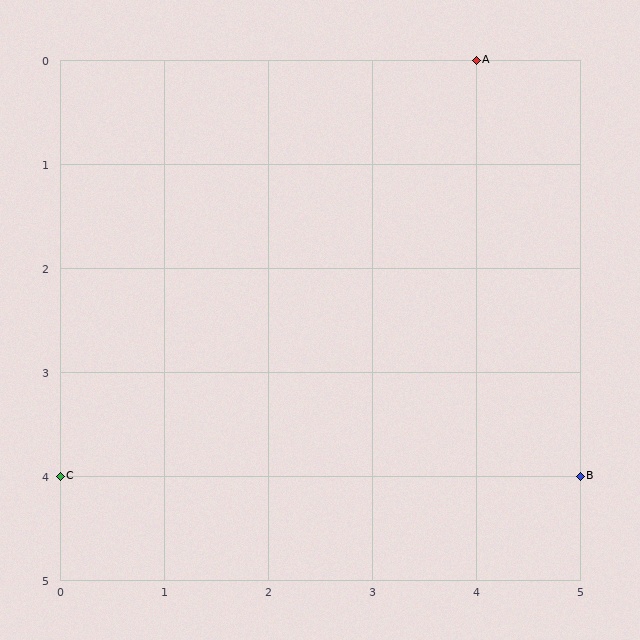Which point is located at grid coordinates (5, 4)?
Point B is at (5, 4).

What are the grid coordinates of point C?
Point C is at grid coordinates (0, 4).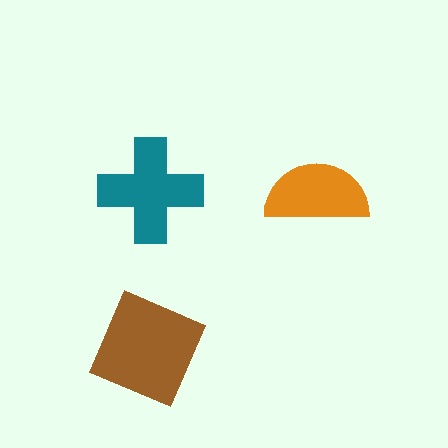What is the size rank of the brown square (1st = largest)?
1st.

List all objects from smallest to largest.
The orange semicircle, the teal cross, the brown square.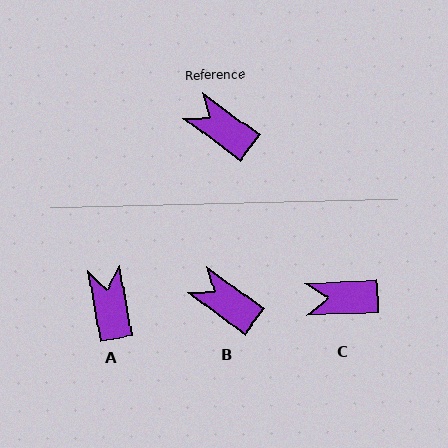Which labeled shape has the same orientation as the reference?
B.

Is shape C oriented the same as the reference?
No, it is off by about 38 degrees.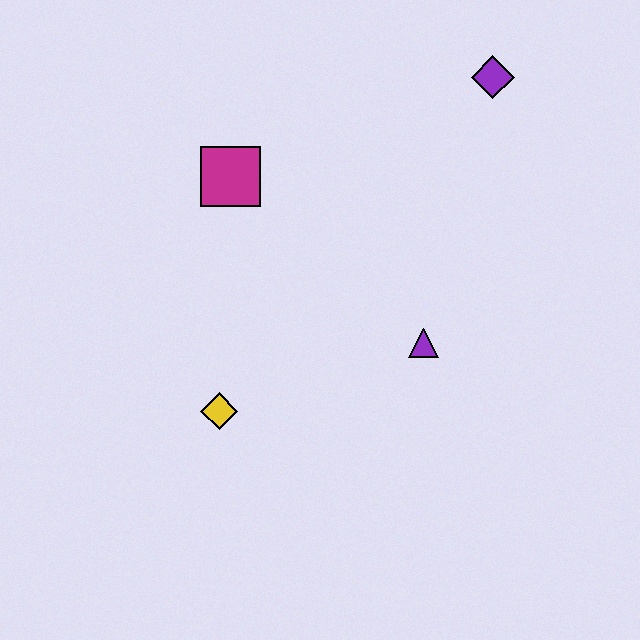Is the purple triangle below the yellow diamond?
No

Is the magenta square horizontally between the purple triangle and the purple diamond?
No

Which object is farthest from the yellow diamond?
The purple diamond is farthest from the yellow diamond.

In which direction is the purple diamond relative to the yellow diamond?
The purple diamond is above the yellow diamond.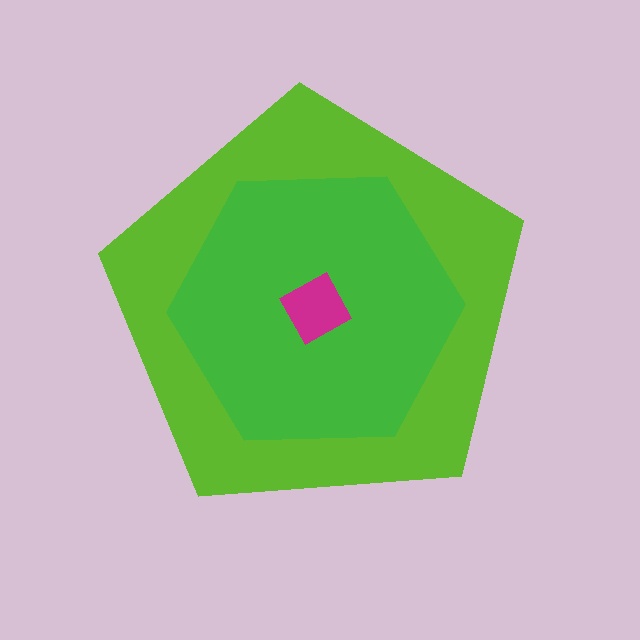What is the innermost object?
The magenta diamond.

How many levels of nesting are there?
3.